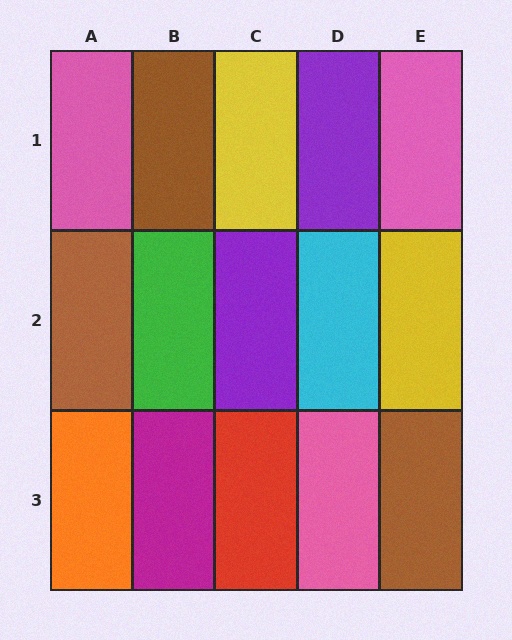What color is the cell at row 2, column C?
Purple.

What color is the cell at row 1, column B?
Brown.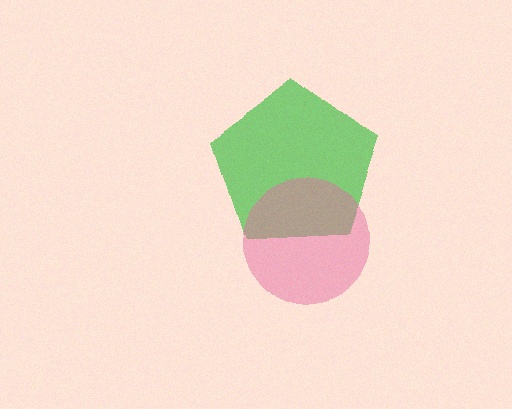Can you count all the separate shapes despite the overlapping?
Yes, there are 2 separate shapes.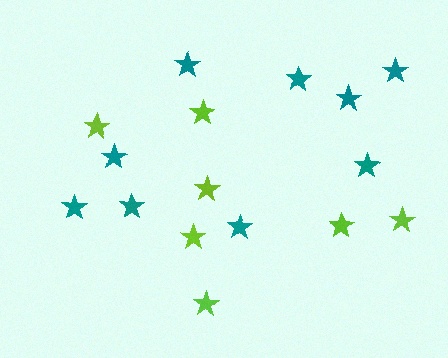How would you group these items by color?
There are 2 groups: one group of teal stars (9) and one group of lime stars (7).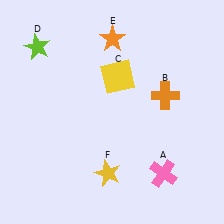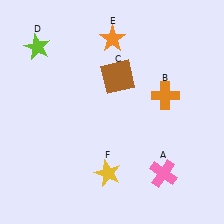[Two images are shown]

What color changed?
The square (C) changed from yellow in Image 1 to brown in Image 2.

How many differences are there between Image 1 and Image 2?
There is 1 difference between the two images.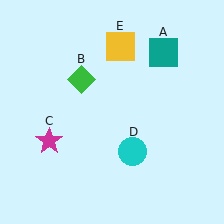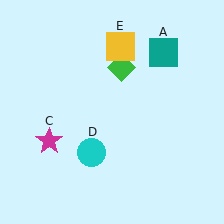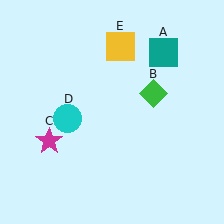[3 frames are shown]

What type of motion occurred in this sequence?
The green diamond (object B), cyan circle (object D) rotated clockwise around the center of the scene.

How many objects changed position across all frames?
2 objects changed position: green diamond (object B), cyan circle (object D).